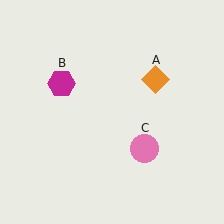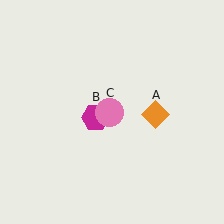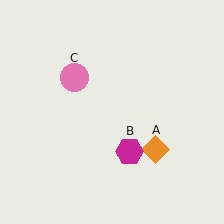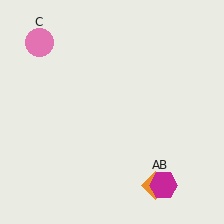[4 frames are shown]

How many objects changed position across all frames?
3 objects changed position: orange diamond (object A), magenta hexagon (object B), pink circle (object C).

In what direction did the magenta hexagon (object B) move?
The magenta hexagon (object B) moved down and to the right.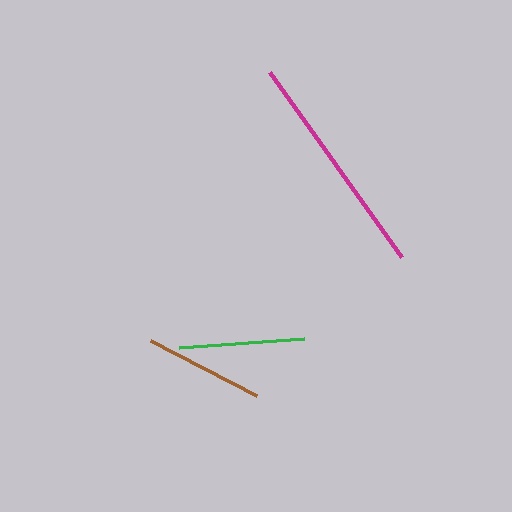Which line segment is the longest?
The magenta line is the longest at approximately 227 pixels.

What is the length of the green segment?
The green segment is approximately 126 pixels long.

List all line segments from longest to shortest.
From longest to shortest: magenta, green, brown.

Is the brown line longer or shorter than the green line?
The green line is longer than the brown line.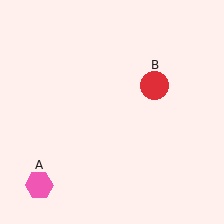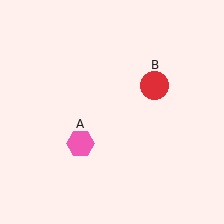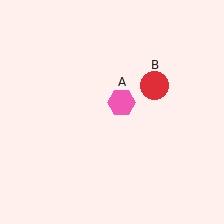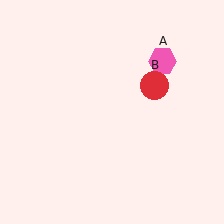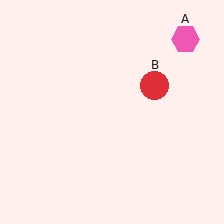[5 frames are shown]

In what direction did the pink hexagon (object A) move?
The pink hexagon (object A) moved up and to the right.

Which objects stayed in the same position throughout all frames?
Red circle (object B) remained stationary.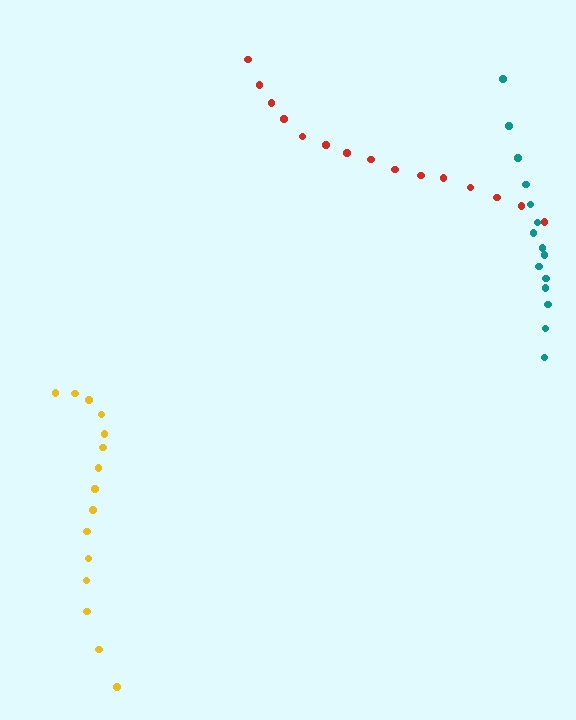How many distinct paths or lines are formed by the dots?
There are 3 distinct paths.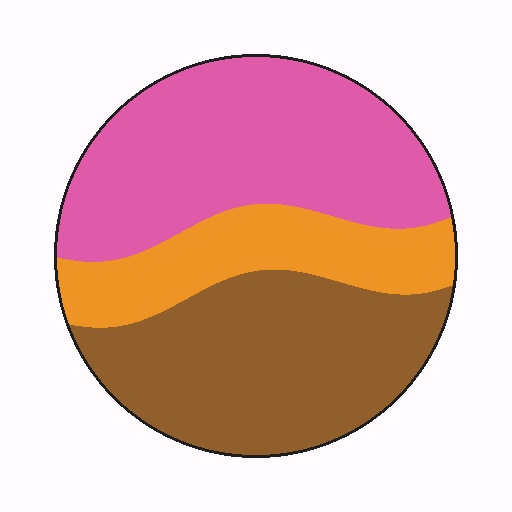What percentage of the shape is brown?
Brown covers around 40% of the shape.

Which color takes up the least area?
Orange, at roughly 20%.